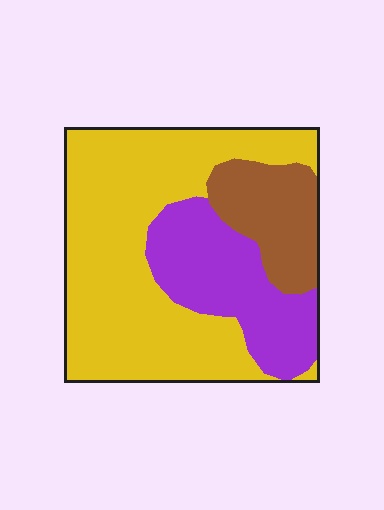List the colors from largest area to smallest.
From largest to smallest: yellow, purple, brown.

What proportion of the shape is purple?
Purple covers about 25% of the shape.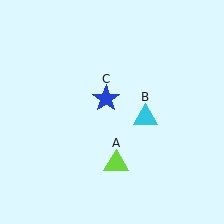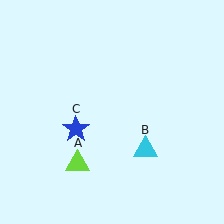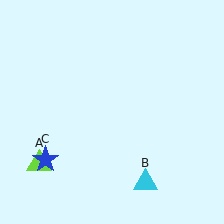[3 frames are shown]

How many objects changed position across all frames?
3 objects changed position: lime triangle (object A), cyan triangle (object B), blue star (object C).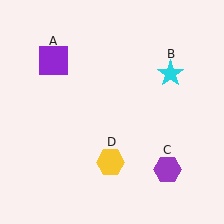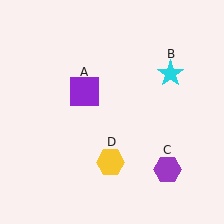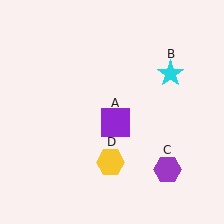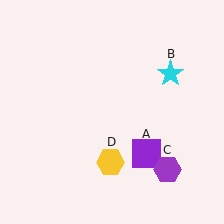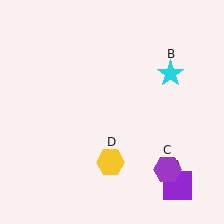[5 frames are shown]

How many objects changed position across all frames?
1 object changed position: purple square (object A).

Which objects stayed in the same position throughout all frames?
Cyan star (object B) and purple hexagon (object C) and yellow hexagon (object D) remained stationary.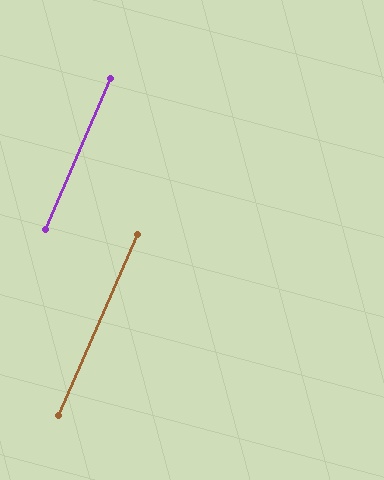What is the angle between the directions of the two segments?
Approximately 0 degrees.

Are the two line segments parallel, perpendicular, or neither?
Parallel — their directions differ by only 0.2°.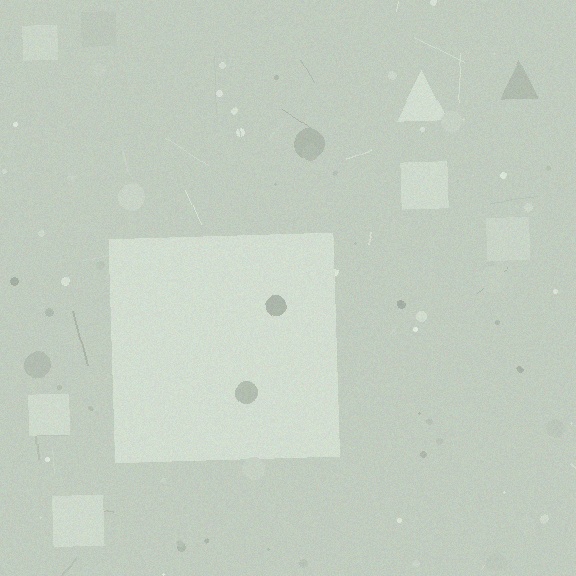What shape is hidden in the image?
A square is hidden in the image.